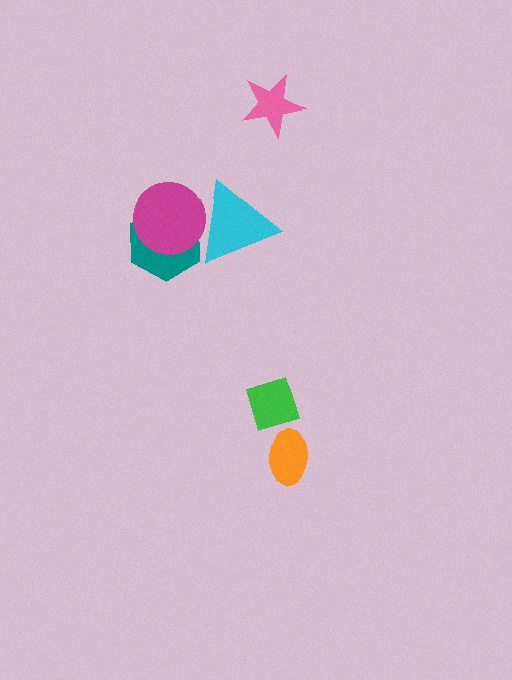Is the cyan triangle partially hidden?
Yes, it is partially covered by another shape.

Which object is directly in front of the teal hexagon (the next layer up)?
The cyan triangle is directly in front of the teal hexagon.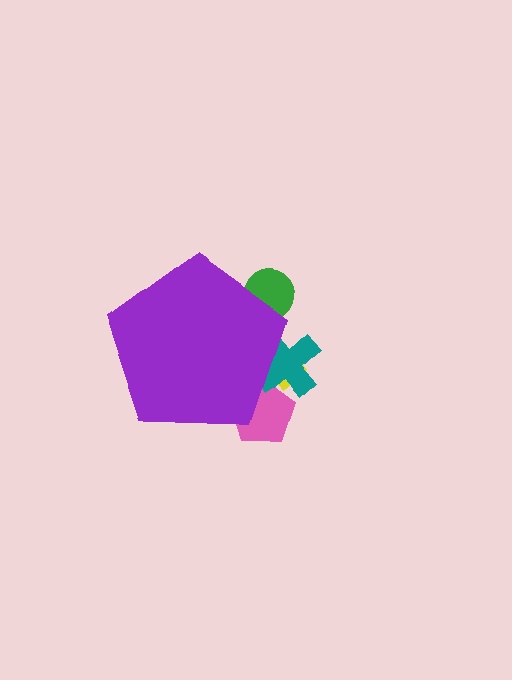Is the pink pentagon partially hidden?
Yes, the pink pentagon is partially hidden behind the purple pentagon.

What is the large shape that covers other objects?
A purple pentagon.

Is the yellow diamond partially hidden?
Yes, the yellow diamond is partially hidden behind the purple pentagon.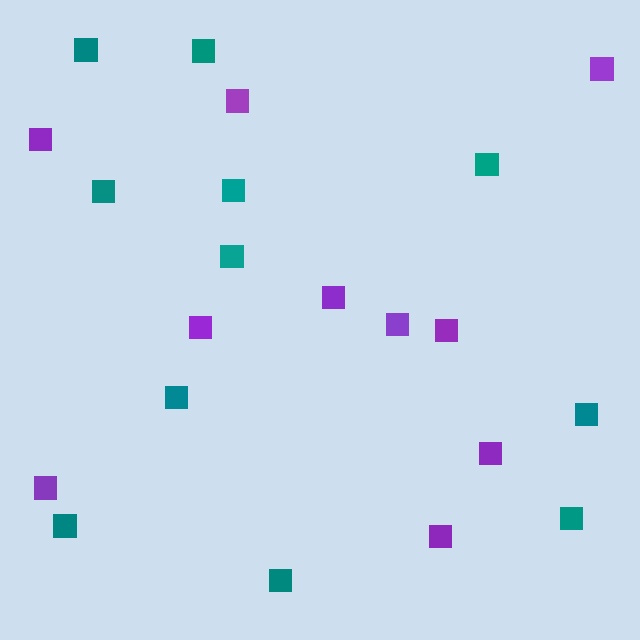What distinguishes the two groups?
There are 2 groups: one group of purple squares (10) and one group of teal squares (11).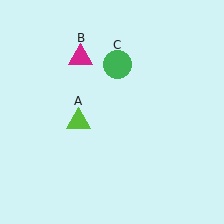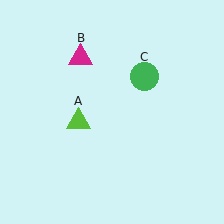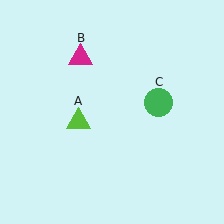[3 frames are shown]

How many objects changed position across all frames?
1 object changed position: green circle (object C).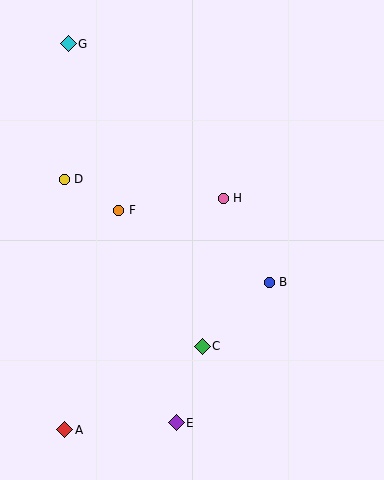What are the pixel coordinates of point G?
Point G is at (68, 44).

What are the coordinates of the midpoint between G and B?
The midpoint between G and B is at (169, 163).